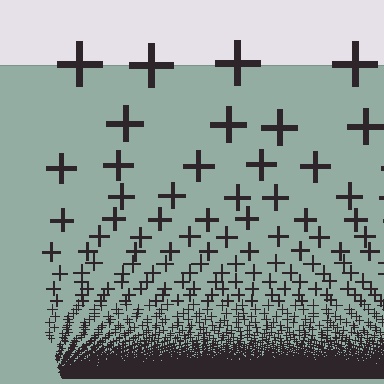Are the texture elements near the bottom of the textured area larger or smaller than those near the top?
Smaller. The gradient is inverted — elements near the bottom are smaller and denser.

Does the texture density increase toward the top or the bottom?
Density increases toward the bottom.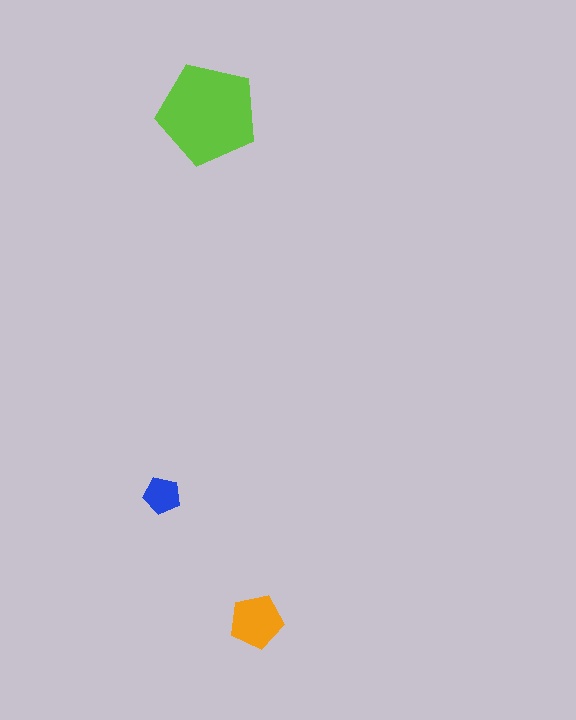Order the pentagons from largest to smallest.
the lime one, the orange one, the blue one.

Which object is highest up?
The lime pentagon is topmost.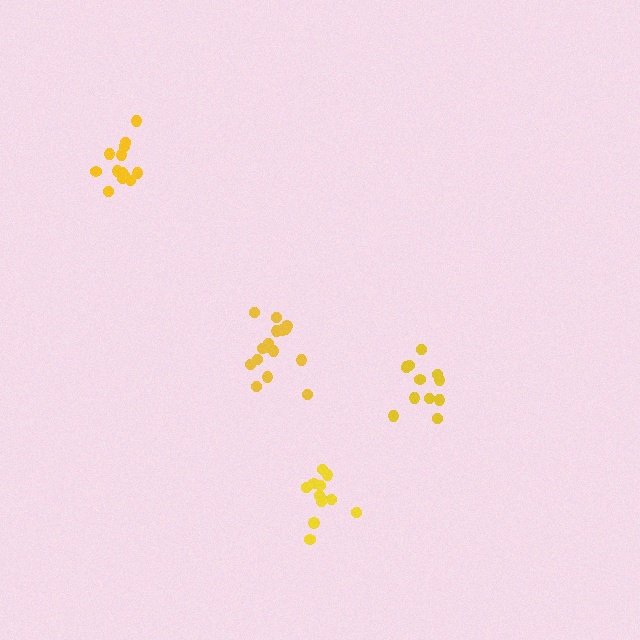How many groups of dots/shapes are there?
There are 4 groups.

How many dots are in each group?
Group 1: 12 dots, Group 2: 16 dots, Group 3: 14 dots, Group 4: 12 dots (54 total).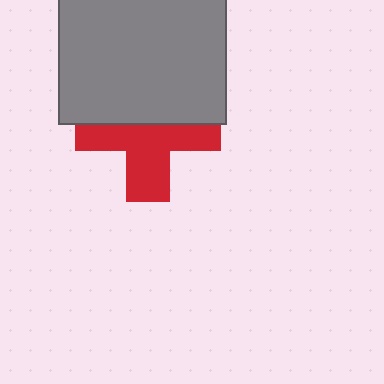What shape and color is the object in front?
The object in front is a gray square.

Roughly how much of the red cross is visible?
About half of it is visible (roughly 54%).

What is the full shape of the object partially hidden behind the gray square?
The partially hidden object is a red cross.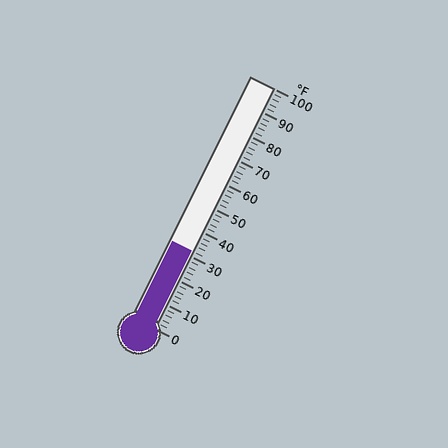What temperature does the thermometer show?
The thermometer shows approximately 32°F.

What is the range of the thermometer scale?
The thermometer scale ranges from 0°F to 100°F.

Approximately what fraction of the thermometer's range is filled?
The thermometer is filled to approximately 30% of its range.